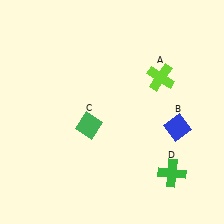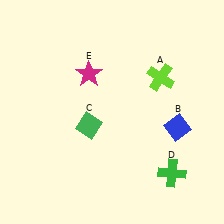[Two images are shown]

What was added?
A magenta star (E) was added in Image 2.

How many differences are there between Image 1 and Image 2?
There is 1 difference between the two images.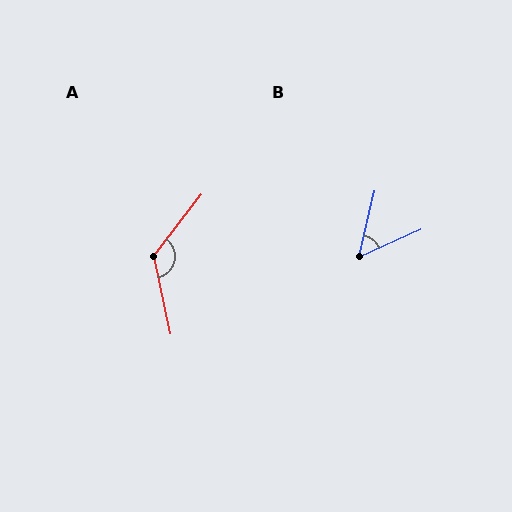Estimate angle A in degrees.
Approximately 130 degrees.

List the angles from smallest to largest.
B (53°), A (130°).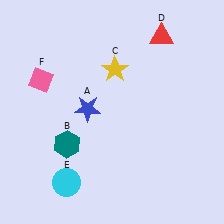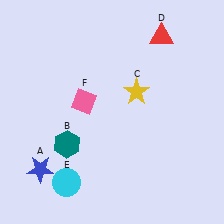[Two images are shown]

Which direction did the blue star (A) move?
The blue star (A) moved down.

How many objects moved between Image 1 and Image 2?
3 objects moved between the two images.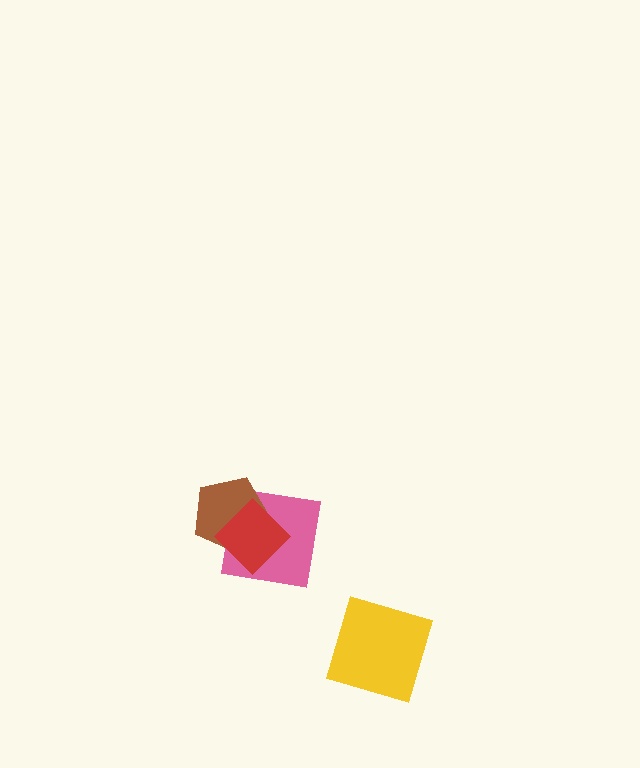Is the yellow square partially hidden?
No, no other shape covers it.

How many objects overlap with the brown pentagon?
2 objects overlap with the brown pentagon.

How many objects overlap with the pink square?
2 objects overlap with the pink square.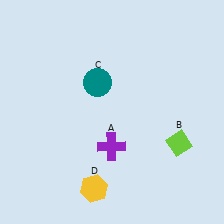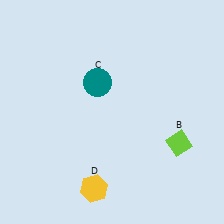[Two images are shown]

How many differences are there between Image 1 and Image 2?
There is 1 difference between the two images.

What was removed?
The purple cross (A) was removed in Image 2.